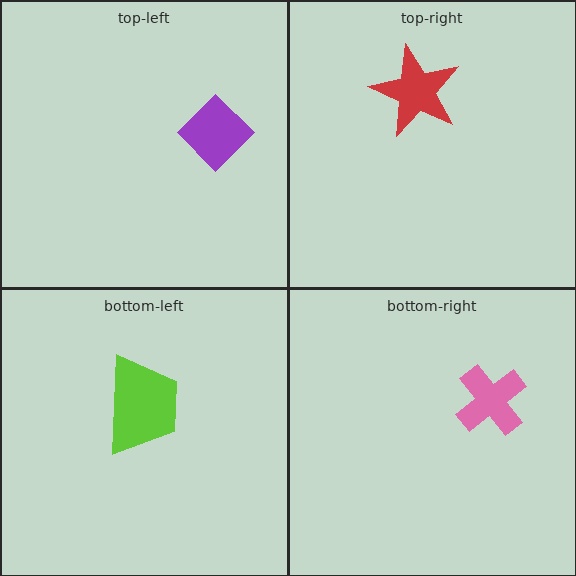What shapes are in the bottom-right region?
The pink cross.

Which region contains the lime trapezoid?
The bottom-left region.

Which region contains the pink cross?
The bottom-right region.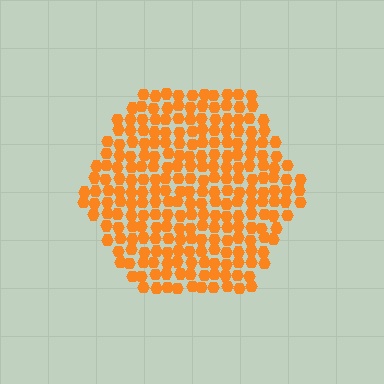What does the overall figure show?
The overall figure shows a hexagon.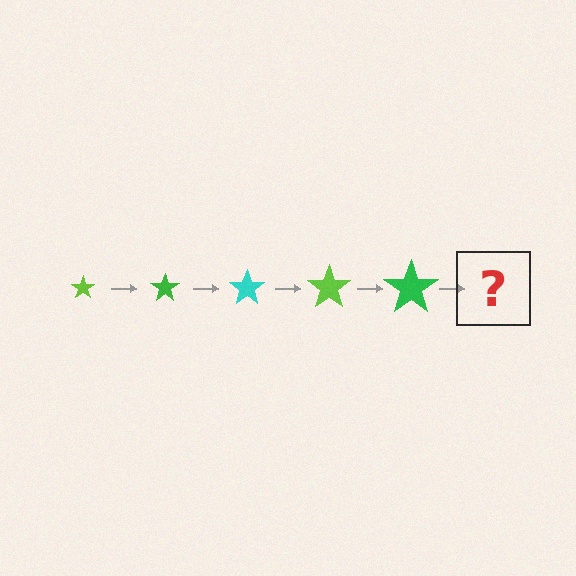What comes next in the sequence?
The next element should be a cyan star, larger than the previous one.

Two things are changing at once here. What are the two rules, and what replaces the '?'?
The two rules are that the star grows larger each step and the color cycles through lime, green, and cyan. The '?' should be a cyan star, larger than the previous one.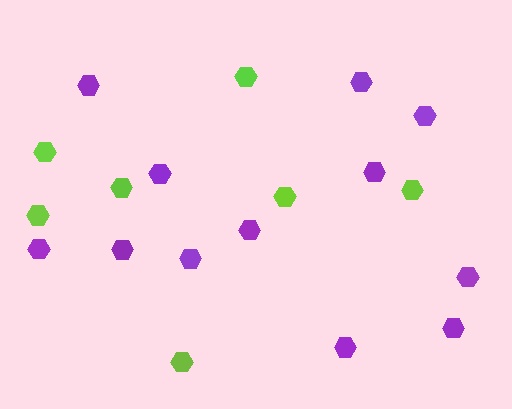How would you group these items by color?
There are 2 groups: one group of lime hexagons (7) and one group of purple hexagons (12).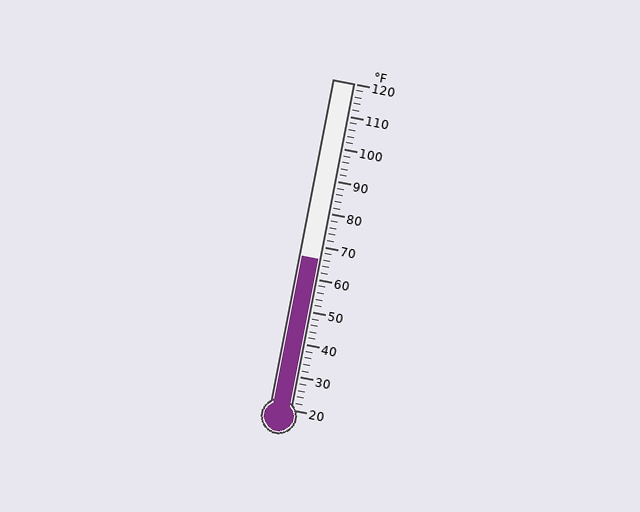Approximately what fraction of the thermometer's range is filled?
The thermometer is filled to approximately 45% of its range.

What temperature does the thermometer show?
The thermometer shows approximately 66°F.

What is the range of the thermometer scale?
The thermometer scale ranges from 20°F to 120°F.